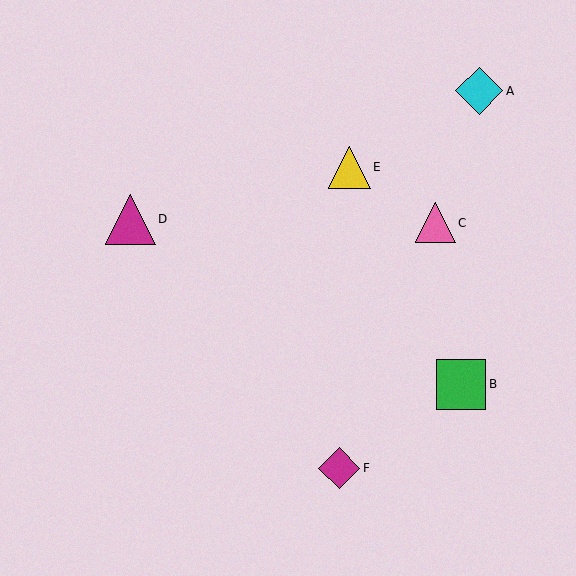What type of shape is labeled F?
Shape F is a magenta diamond.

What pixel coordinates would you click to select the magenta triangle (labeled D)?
Click at (130, 219) to select the magenta triangle D.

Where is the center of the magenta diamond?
The center of the magenta diamond is at (339, 468).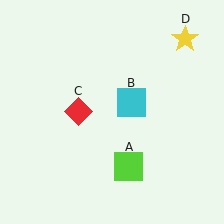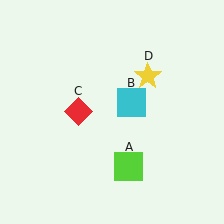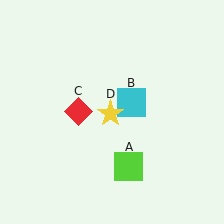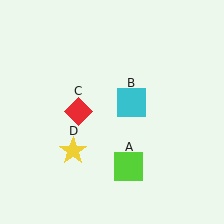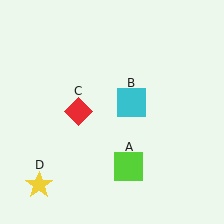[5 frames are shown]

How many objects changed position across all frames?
1 object changed position: yellow star (object D).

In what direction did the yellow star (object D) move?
The yellow star (object D) moved down and to the left.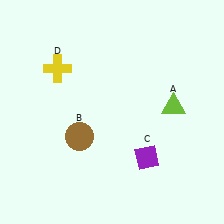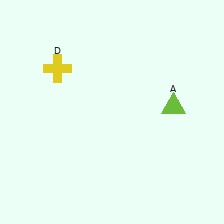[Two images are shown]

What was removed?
The purple diamond (C), the brown circle (B) were removed in Image 2.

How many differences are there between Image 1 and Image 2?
There are 2 differences between the two images.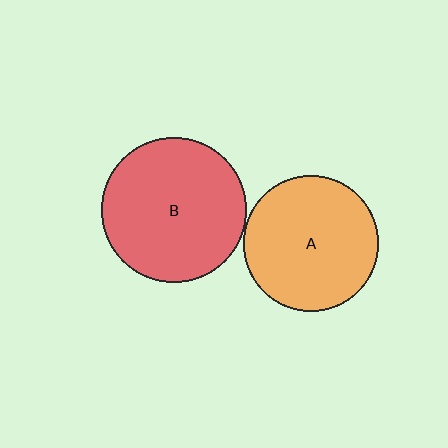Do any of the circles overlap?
No, none of the circles overlap.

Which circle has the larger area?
Circle B (red).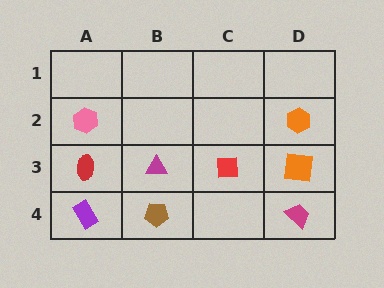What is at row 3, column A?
A red ellipse.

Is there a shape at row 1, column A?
No, that cell is empty.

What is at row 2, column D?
An orange hexagon.